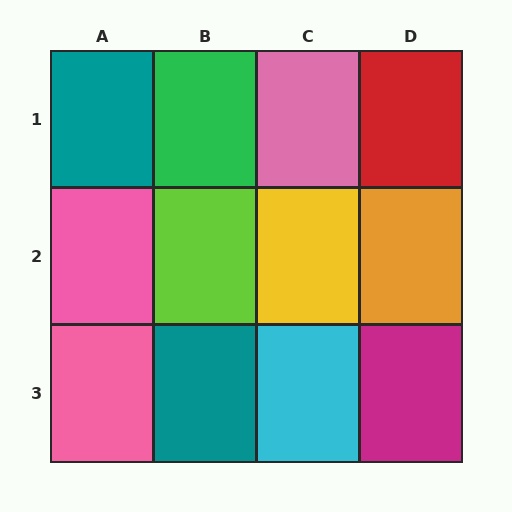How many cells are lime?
1 cell is lime.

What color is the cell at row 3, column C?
Cyan.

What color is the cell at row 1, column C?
Pink.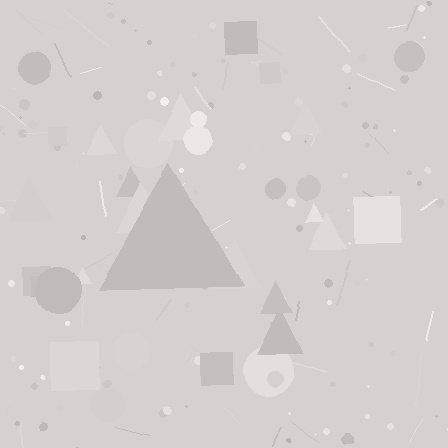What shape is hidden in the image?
A triangle is hidden in the image.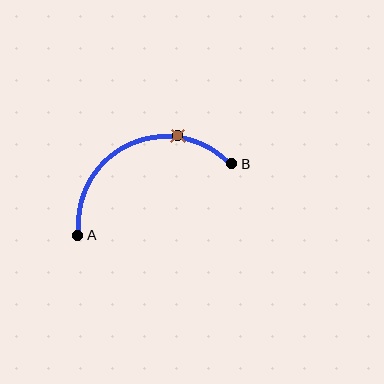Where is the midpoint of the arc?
The arc midpoint is the point on the curve farthest from the straight line joining A and B. It sits above that line.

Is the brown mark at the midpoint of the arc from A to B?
No. The brown mark lies on the arc but is closer to endpoint B. The arc midpoint would be at the point on the curve equidistant along the arc from both A and B.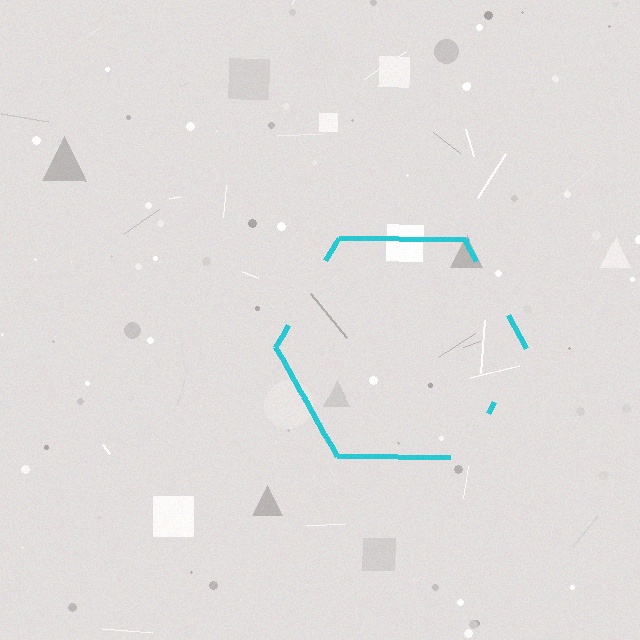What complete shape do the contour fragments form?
The contour fragments form a hexagon.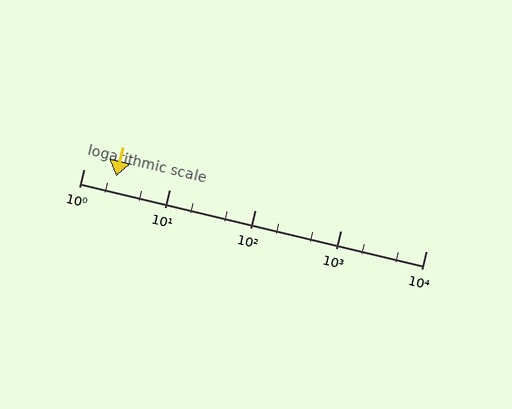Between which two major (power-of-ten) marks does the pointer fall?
The pointer is between 1 and 10.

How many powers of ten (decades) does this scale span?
The scale spans 4 decades, from 1 to 10000.